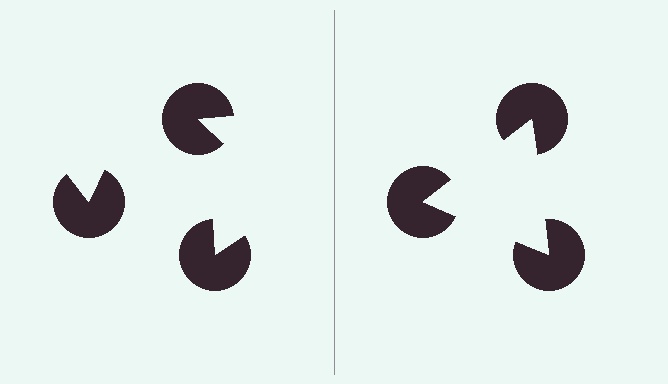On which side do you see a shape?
An illusory triangle appears on the right side. On the left side the wedge cuts are rotated, so no coherent shape forms.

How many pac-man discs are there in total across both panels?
6 — 3 on each side.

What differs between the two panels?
The pac-man discs are positioned identically on both sides; only the wedge orientations differ. On the right they align to a triangle; on the left they are misaligned.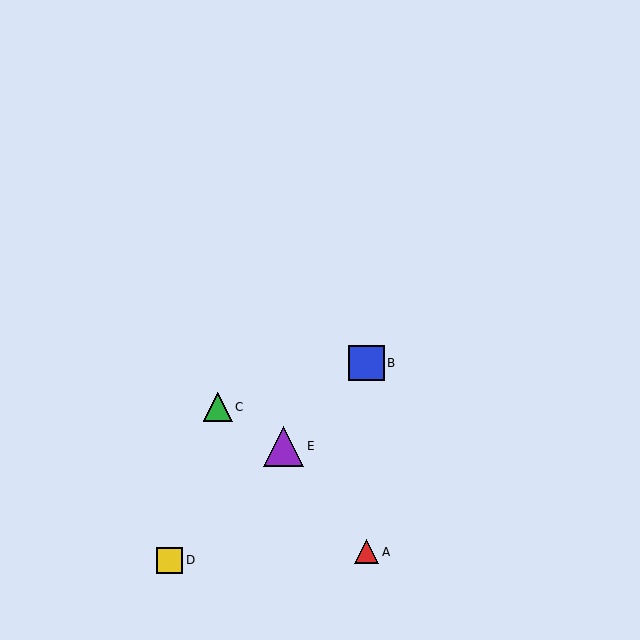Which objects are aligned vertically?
Objects A, B are aligned vertically.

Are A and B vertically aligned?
Yes, both are at x≈367.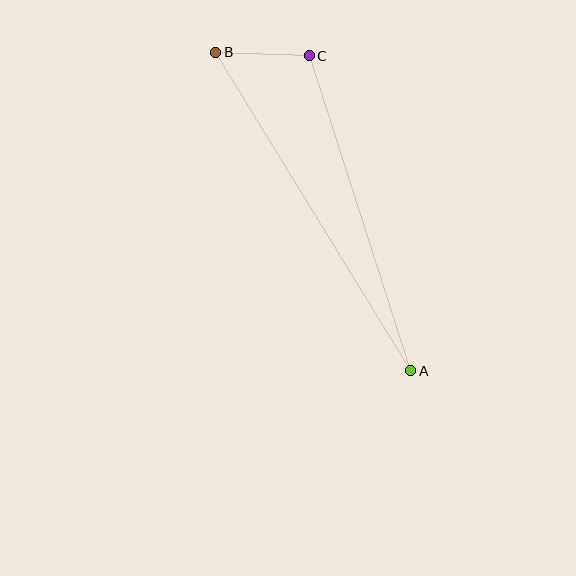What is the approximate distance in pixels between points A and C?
The distance between A and C is approximately 331 pixels.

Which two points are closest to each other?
Points B and C are closest to each other.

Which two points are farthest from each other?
Points A and B are farthest from each other.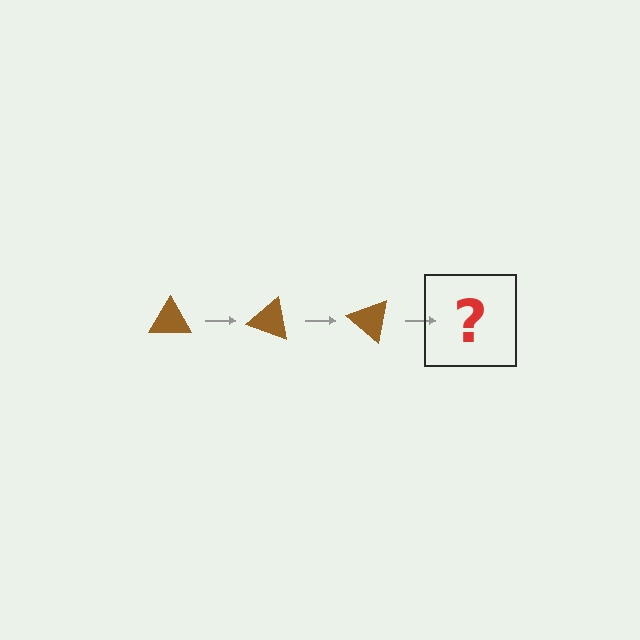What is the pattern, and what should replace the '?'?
The pattern is that the triangle rotates 20 degrees each step. The '?' should be a brown triangle rotated 60 degrees.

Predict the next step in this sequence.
The next step is a brown triangle rotated 60 degrees.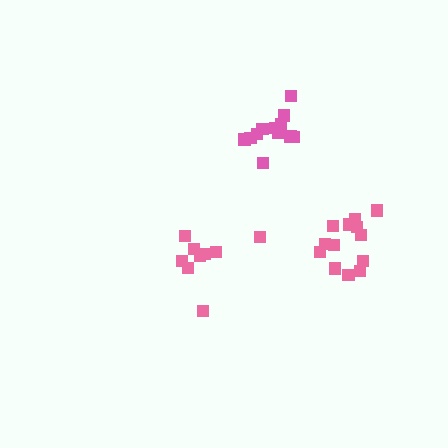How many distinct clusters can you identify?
There are 3 distinct clusters.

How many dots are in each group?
Group 1: 13 dots, Group 2: 12 dots, Group 3: 9 dots (34 total).